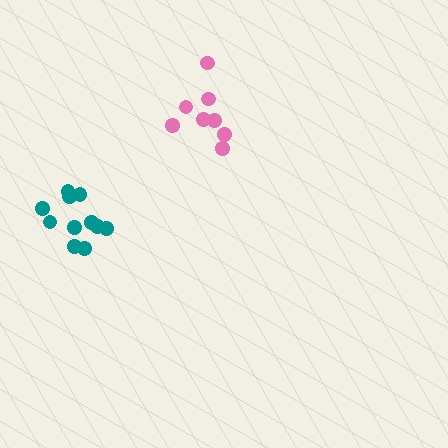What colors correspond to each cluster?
The clusters are colored: pink, teal.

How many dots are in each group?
Group 1: 8 dots, Group 2: 11 dots (19 total).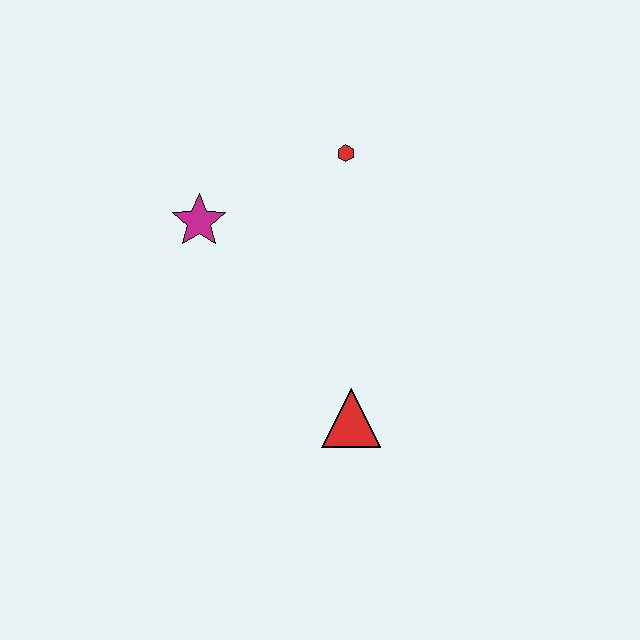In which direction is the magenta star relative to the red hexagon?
The magenta star is to the left of the red hexagon.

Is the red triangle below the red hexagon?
Yes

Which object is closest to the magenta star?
The red hexagon is closest to the magenta star.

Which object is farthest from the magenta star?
The red triangle is farthest from the magenta star.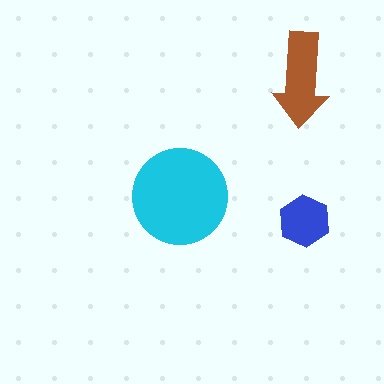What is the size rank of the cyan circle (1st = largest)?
1st.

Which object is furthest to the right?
The blue hexagon is rightmost.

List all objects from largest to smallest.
The cyan circle, the brown arrow, the blue hexagon.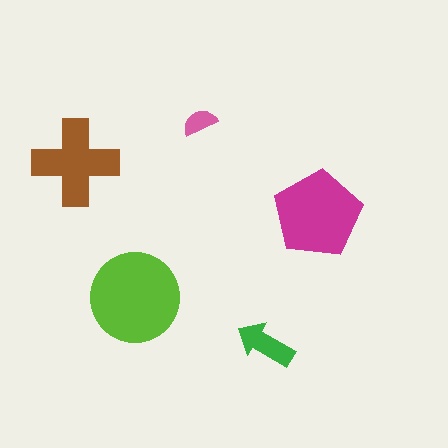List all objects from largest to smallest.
The lime circle, the magenta pentagon, the brown cross, the green arrow, the pink semicircle.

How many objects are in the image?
There are 5 objects in the image.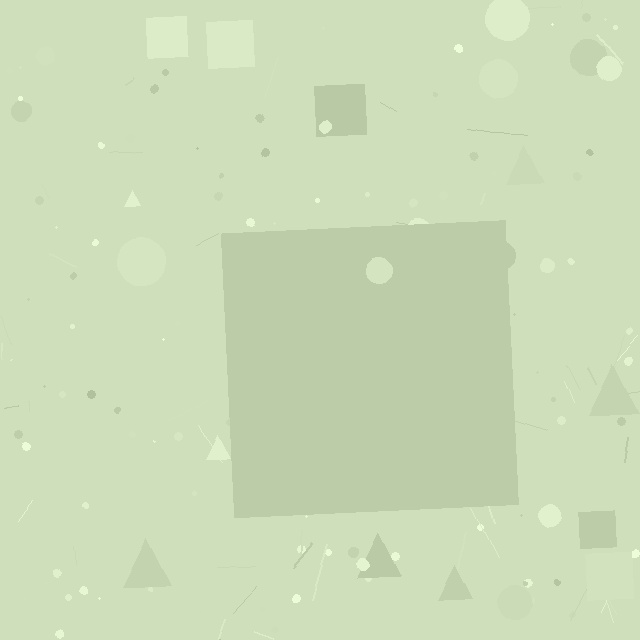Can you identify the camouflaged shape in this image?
The camouflaged shape is a square.